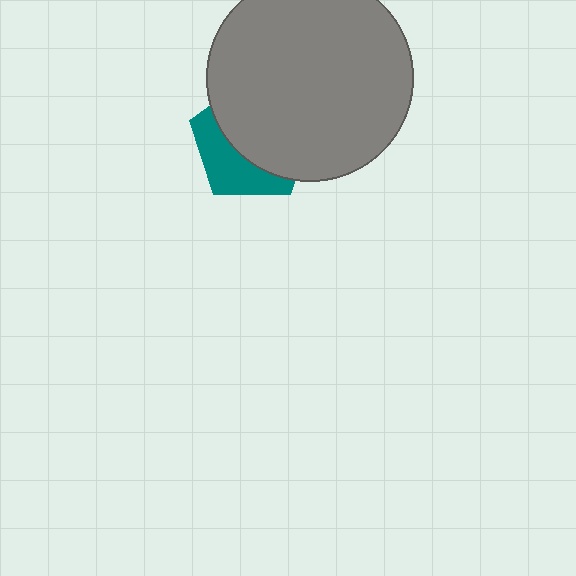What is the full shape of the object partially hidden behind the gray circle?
The partially hidden object is a teal pentagon.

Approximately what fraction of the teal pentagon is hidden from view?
Roughly 63% of the teal pentagon is hidden behind the gray circle.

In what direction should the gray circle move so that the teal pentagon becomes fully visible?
The gray circle should move toward the upper-right. That is the shortest direction to clear the overlap and leave the teal pentagon fully visible.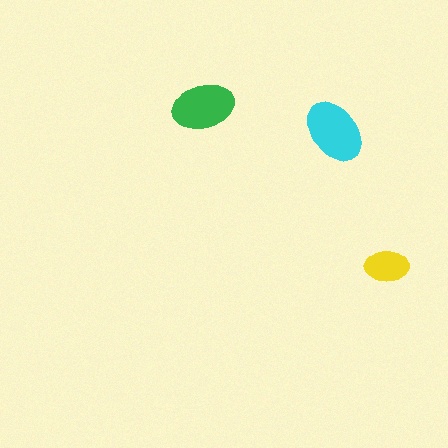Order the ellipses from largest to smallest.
the cyan one, the green one, the yellow one.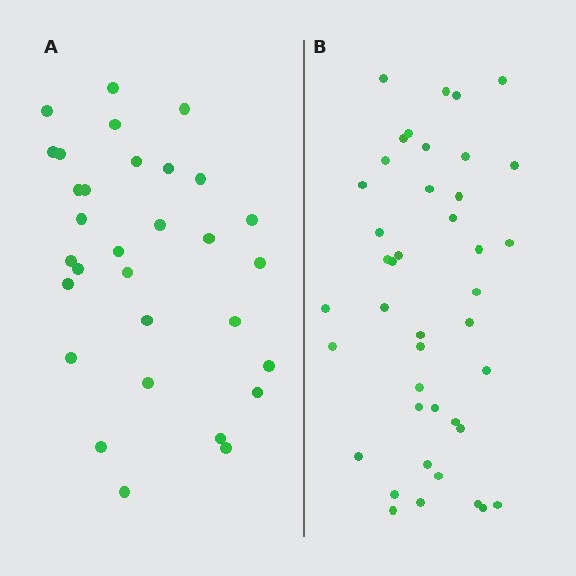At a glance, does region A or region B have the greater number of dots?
Region B (the right region) has more dots.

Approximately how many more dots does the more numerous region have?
Region B has roughly 12 or so more dots than region A.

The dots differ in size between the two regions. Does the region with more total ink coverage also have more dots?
No. Region A has more total ink coverage because its dots are larger, but region B actually contains more individual dots. Total area can be misleading — the number of items is what matters here.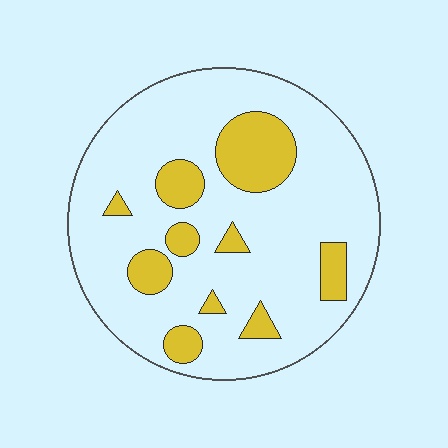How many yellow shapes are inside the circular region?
10.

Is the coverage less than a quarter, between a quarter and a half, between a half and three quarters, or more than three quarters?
Less than a quarter.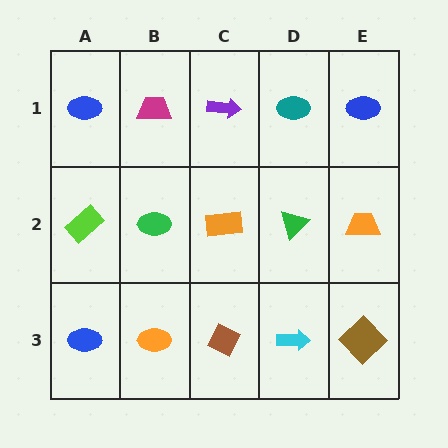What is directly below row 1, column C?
An orange rectangle.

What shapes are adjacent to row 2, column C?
A purple arrow (row 1, column C), a brown diamond (row 3, column C), a green ellipse (row 2, column B), a green triangle (row 2, column D).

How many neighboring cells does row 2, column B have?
4.